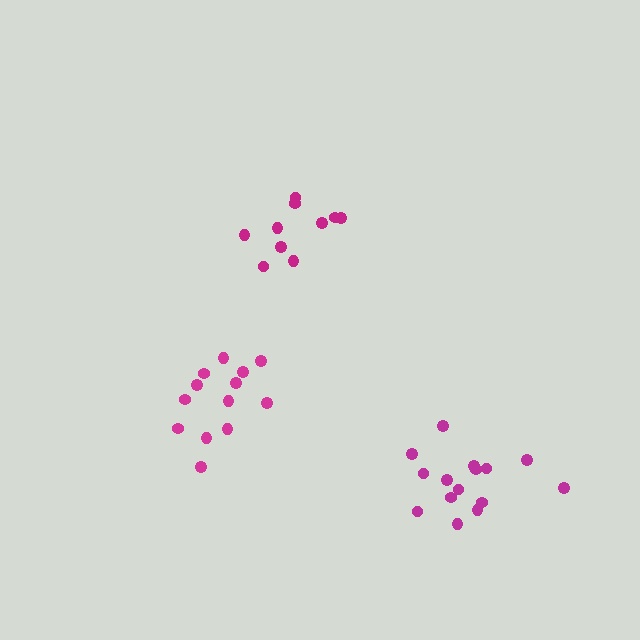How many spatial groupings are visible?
There are 3 spatial groupings.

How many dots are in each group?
Group 1: 13 dots, Group 2: 10 dots, Group 3: 15 dots (38 total).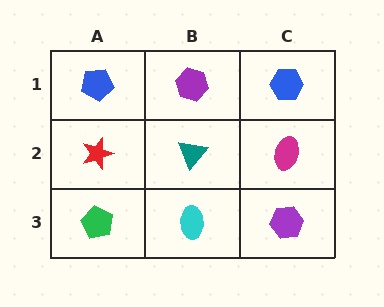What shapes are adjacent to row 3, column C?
A magenta ellipse (row 2, column C), a cyan ellipse (row 3, column B).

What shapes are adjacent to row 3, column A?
A red star (row 2, column A), a cyan ellipse (row 3, column B).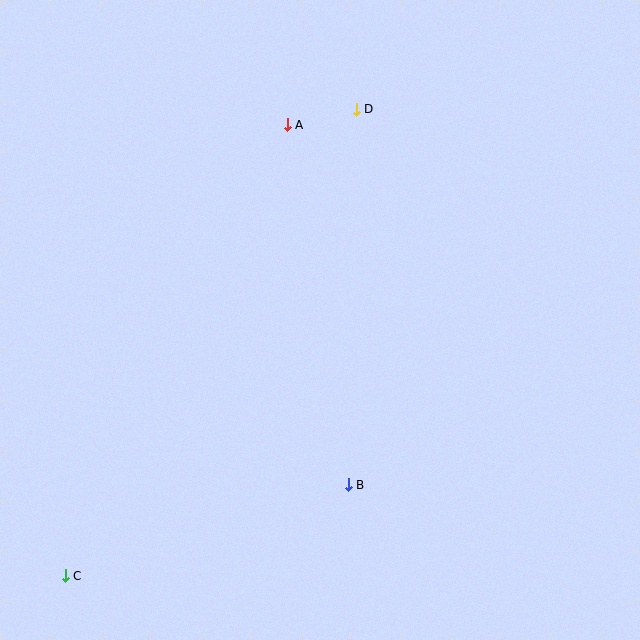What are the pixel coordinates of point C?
Point C is at (65, 576).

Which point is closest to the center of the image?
Point B at (348, 485) is closest to the center.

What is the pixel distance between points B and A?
The distance between B and A is 365 pixels.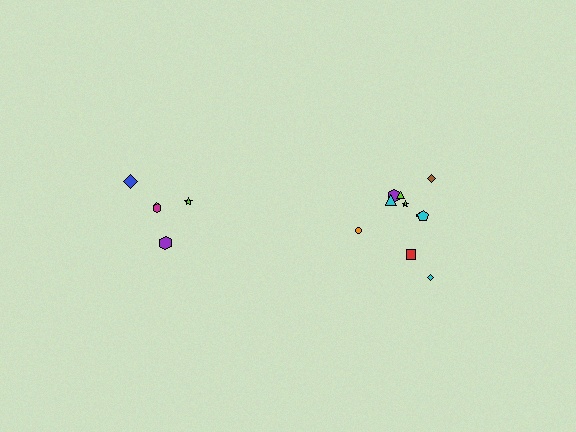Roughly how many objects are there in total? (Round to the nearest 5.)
Roughly 15 objects in total.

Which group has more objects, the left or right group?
The right group.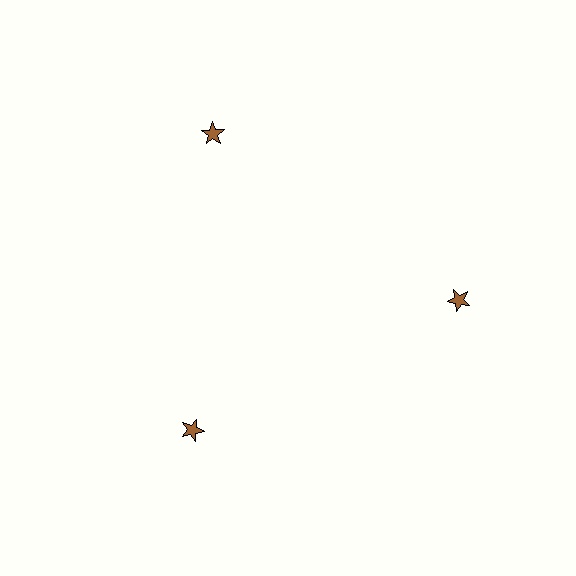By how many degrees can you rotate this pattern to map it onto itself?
The pattern maps onto itself every 120 degrees of rotation.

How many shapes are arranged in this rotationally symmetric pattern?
There are 3 shapes, arranged in 3 groups of 1.